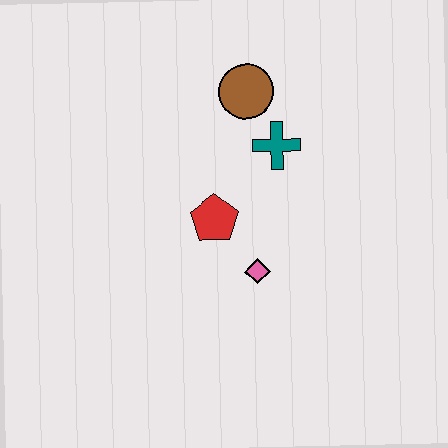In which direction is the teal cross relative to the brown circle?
The teal cross is below the brown circle.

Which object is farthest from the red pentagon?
The brown circle is farthest from the red pentagon.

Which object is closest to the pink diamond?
The red pentagon is closest to the pink diamond.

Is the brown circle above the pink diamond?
Yes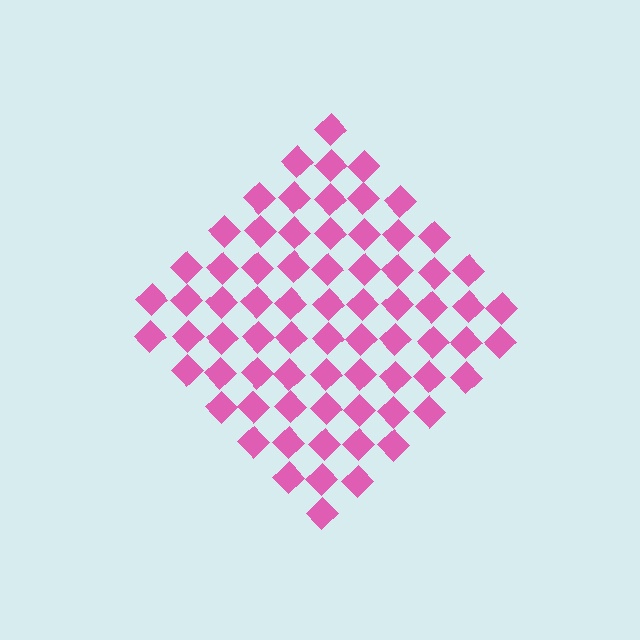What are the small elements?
The small elements are diamonds.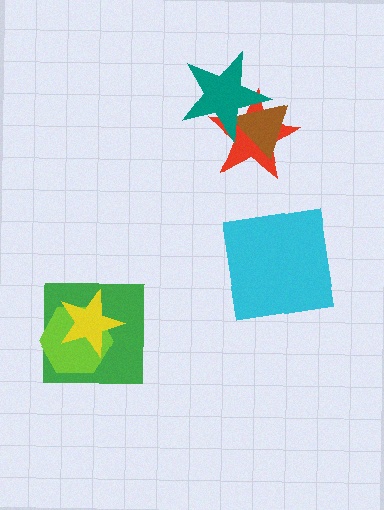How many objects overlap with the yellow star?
2 objects overlap with the yellow star.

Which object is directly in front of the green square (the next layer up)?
The lime hexagon is directly in front of the green square.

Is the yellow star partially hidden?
No, no other shape covers it.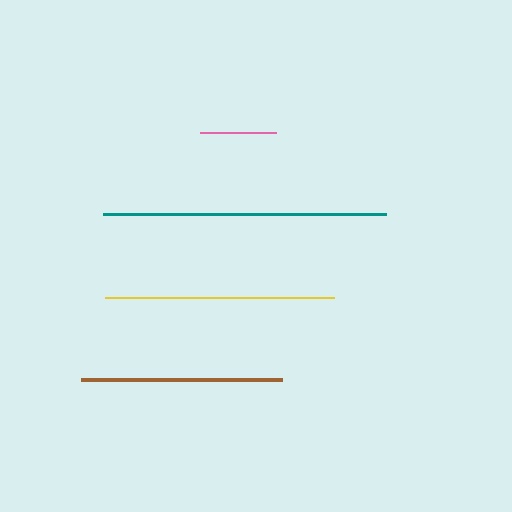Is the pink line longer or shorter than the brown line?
The brown line is longer than the pink line.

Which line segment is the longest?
The teal line is the longest at approximately 283 pixels.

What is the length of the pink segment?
The pink segment is approximately 76 pixels long.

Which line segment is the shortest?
The pink line is the shortest at approximately 76 pixels.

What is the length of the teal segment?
The teal segment is approximately 283 pixels long.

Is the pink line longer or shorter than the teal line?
The teal line is longer than the pink line.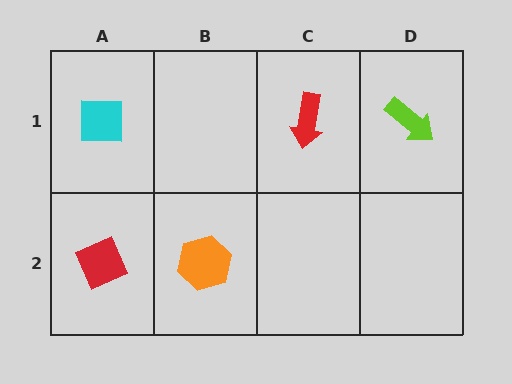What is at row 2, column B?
An orange hexagon.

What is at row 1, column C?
A red arrow.